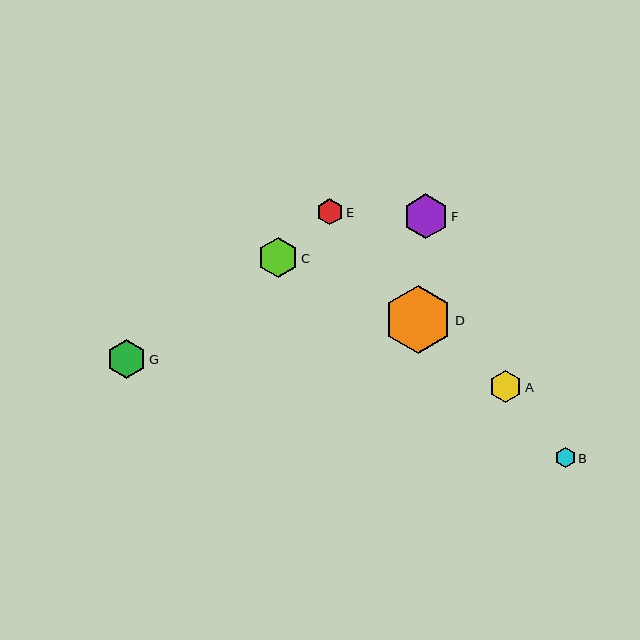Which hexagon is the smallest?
Hexagon B is the smallest with a size of approximately 20 pixels.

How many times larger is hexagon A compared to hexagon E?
Hexagon A is approximately 1.3 times the size of hexagon E.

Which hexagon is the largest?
Hexagon D is the largest with a size of approximately 68 pixels.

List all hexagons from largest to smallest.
From largest to smallest: D, F, C, G, A, E, B.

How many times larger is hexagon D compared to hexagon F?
Hexagon D is approximately 1.5 times the size of hexagon F.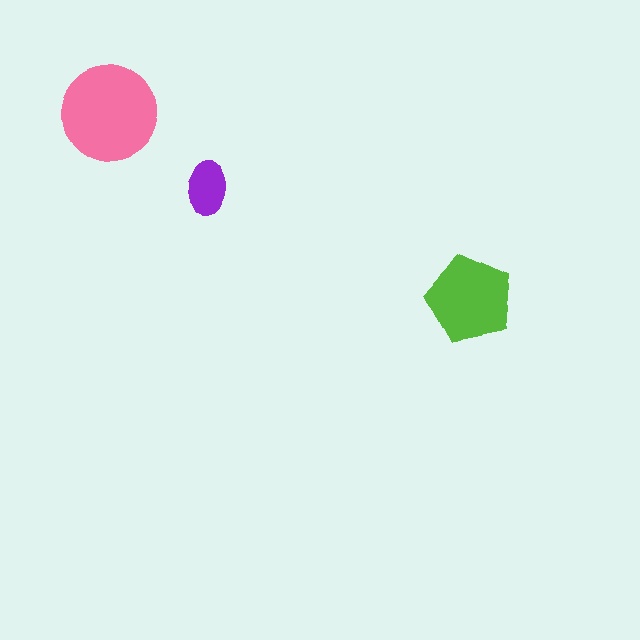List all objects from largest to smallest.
The pink circle, the lime pentagon, the purple ellipse.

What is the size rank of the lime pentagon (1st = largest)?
2nd.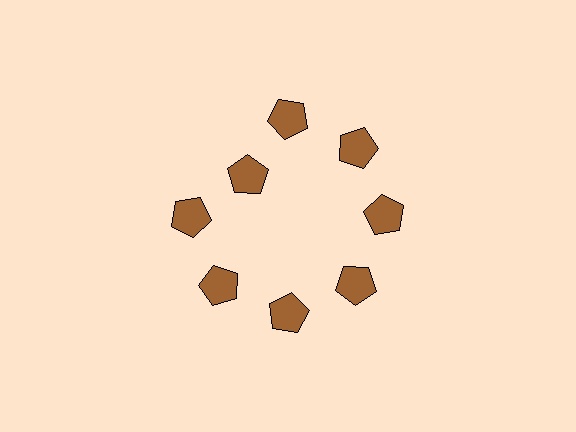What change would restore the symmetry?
The symmetry would be restored by moving it outward, back onto the ring so that all 8 pentagons sit at equal angles and equal distance from the center.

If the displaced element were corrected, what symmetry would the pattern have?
It would have 8-fold rotational symmetry — the pattern would map onto itself every 45 degrees.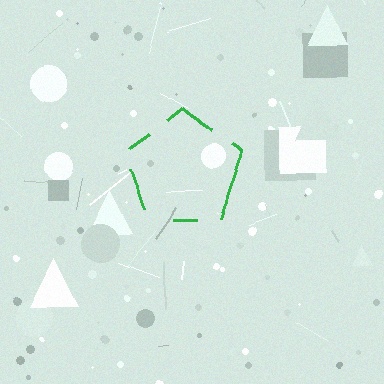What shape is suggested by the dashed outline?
The dashed outline suggests a pentagon.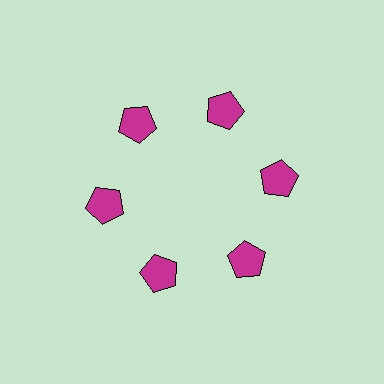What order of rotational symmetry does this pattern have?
This pattern has 6-fold rotational symmetry.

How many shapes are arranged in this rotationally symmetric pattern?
There are 6 shapes, arranged in 6 groups of 1.